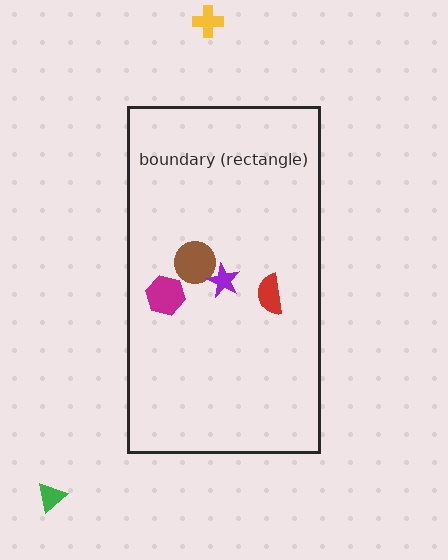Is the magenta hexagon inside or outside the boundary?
Inside.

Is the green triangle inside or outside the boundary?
Outside.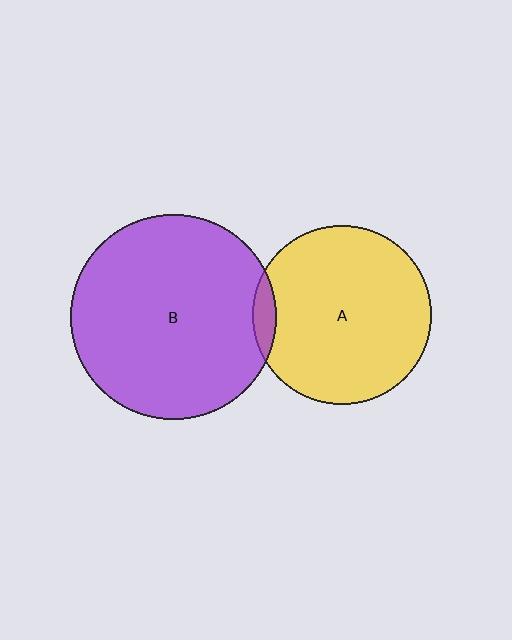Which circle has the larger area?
Circle B (purple).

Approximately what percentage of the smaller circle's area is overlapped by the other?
Approximately 5%.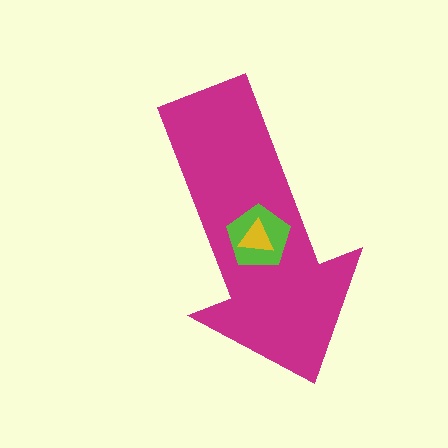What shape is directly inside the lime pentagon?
The yellow triangle.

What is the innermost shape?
The yellow triangle.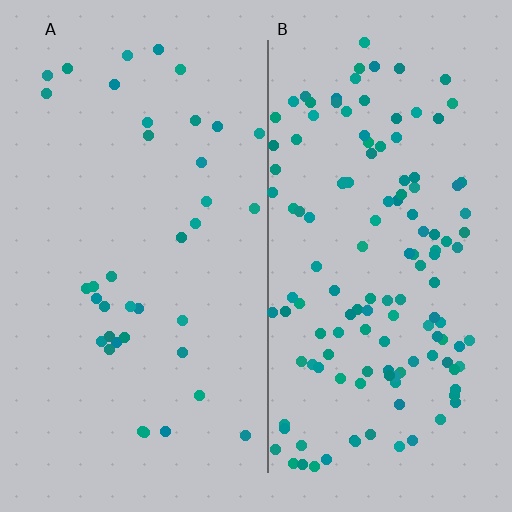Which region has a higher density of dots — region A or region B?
B (the right).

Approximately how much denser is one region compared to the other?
Approximately 3.6× — region B over region A.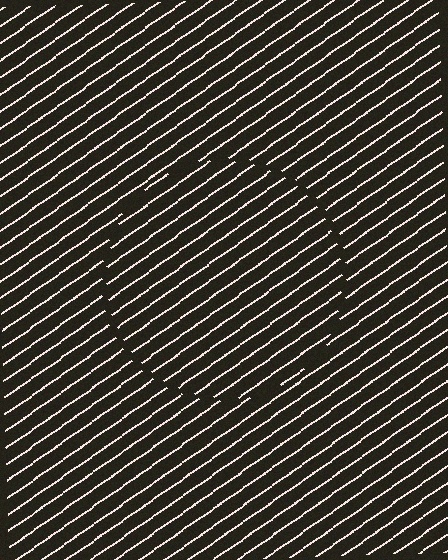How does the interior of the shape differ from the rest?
The interior of the shape contains the same grating, shifted by half a period — the contour is defined by the phase discontinuity where line-ends from the inner and outer gratings abut.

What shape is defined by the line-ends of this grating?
An illusory circle. The interior of the shape contains the same grating, shifted by half a period — the contour is defined by the phase discontinuity where line-ends from the inner and outer gratings abut.